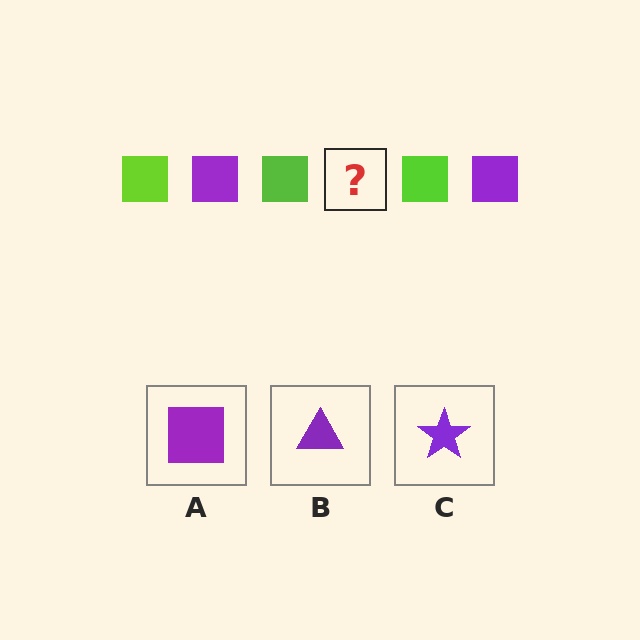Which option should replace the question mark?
Option A.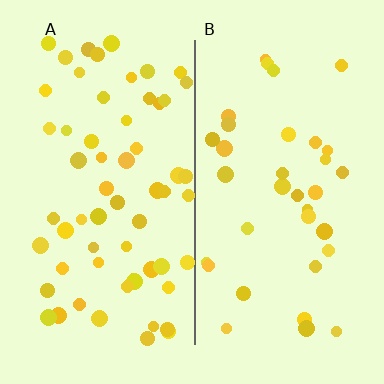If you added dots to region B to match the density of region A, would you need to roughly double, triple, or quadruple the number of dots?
Approximately double.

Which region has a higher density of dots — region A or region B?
A (the left).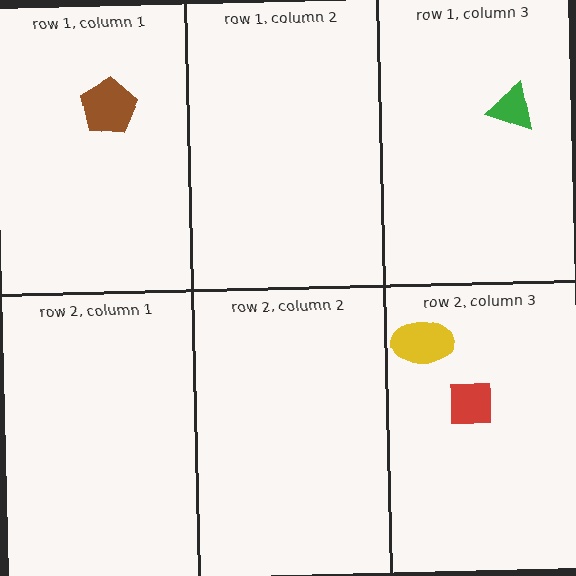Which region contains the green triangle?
The row 1, column 3 region.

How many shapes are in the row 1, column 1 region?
1.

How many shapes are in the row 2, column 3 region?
2.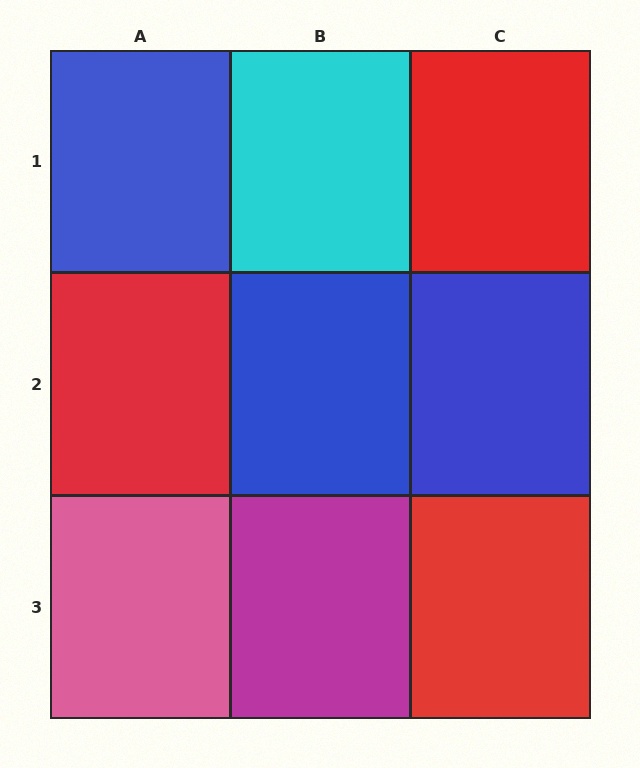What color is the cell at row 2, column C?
Blue.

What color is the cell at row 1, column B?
Cyan.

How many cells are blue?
3 cells are blue.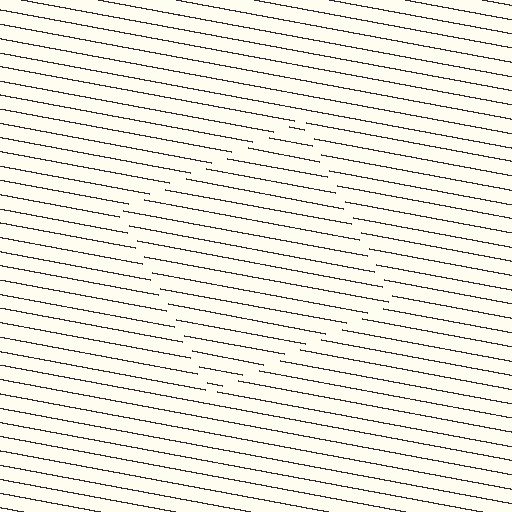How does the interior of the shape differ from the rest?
The interior of the shape contains the same grating, shifted by half a period — the contour is defined by the phase discontinuity where line-ends from the inner and outer gratings abut.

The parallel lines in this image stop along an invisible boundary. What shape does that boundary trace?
An illusory square. The interior of the shape contains the same grating, shifted by half a period — the contour is defined by the phase discontinuity where line-ends from the inner and outer gratings abut.